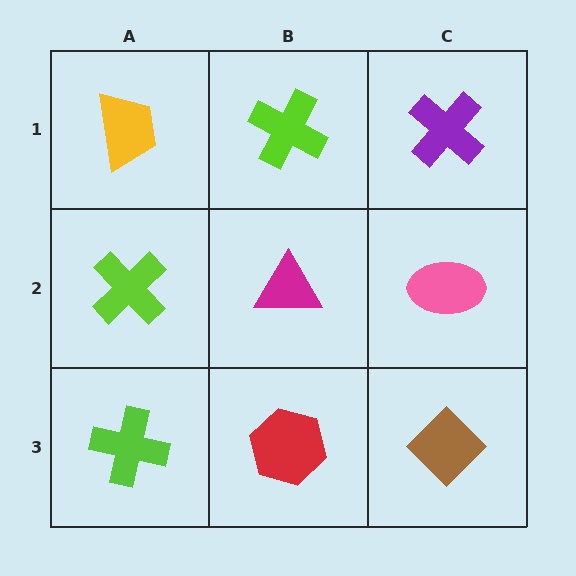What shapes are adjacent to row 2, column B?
A lime cross (row 1, column B), a red hexagon (row 3, column B), a lime cross (row 2, column A), a pink ellipse (row 2, column C).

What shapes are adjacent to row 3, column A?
A lime cross (row 2, column A), a red hexagon (row 3, column B).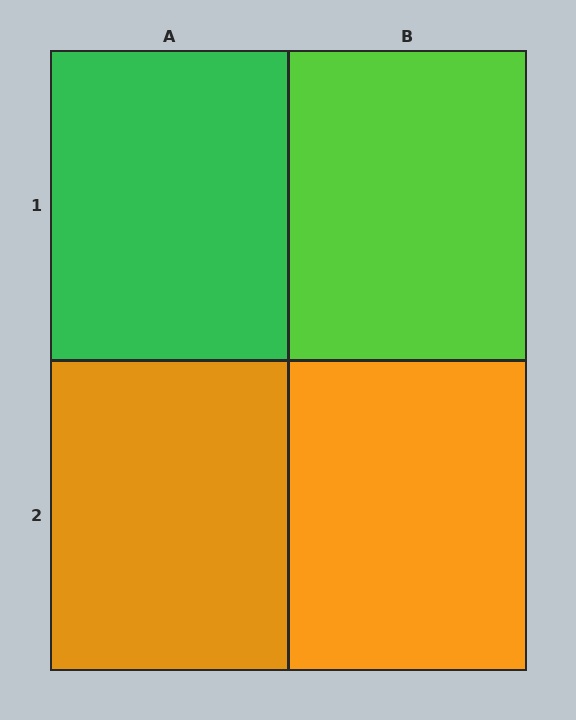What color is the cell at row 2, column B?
Orange.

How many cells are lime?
1 cell is lime.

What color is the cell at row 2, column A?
Orange.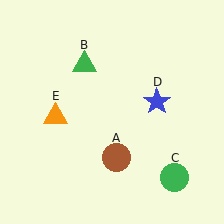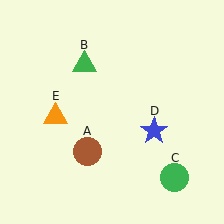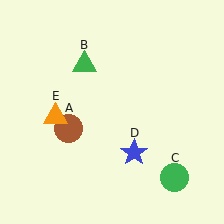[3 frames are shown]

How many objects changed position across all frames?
2 objects changed position: brown circle (object A), blue star (object D).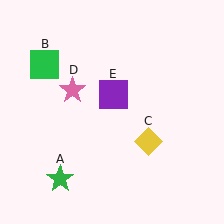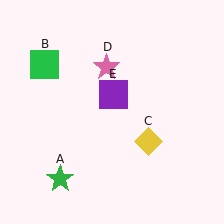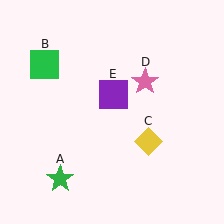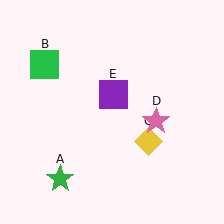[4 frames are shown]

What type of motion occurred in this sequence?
The pink star (object D) rotated clockwise around the center of the scene.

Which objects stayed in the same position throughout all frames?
Green star (object A) and green square (object B) and yellow diamond (object C) and purple square (object E) remained stationary.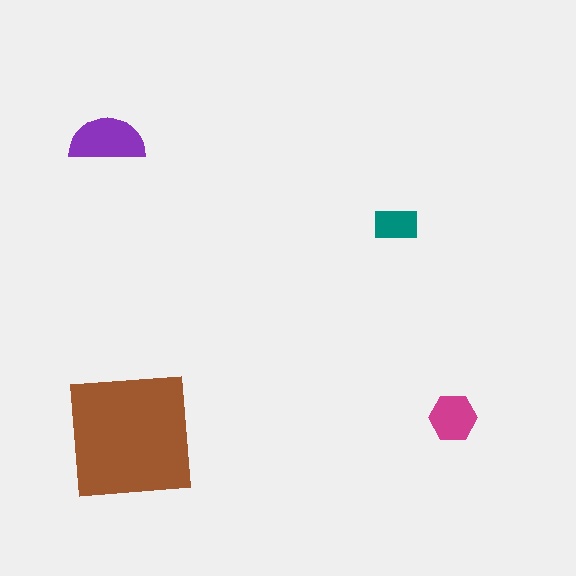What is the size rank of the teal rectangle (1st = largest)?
4th.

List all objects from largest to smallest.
The brown square, the purple semicircle, the magenta hexagon, the teal rectangle.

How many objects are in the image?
There are 4 objects in the image.